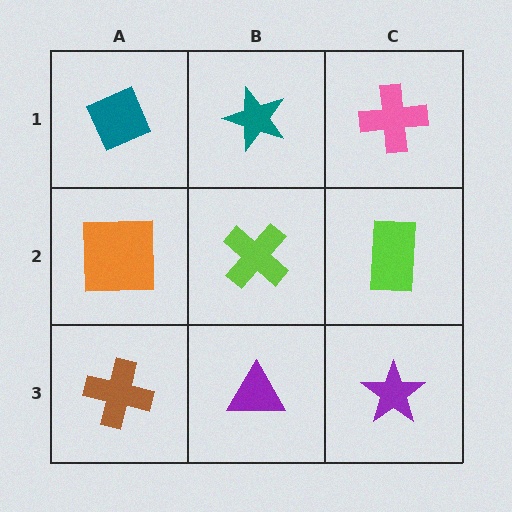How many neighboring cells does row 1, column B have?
3.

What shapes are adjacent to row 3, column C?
A lime rectangle (row 2, column C), a purple triangle (row 3, column B).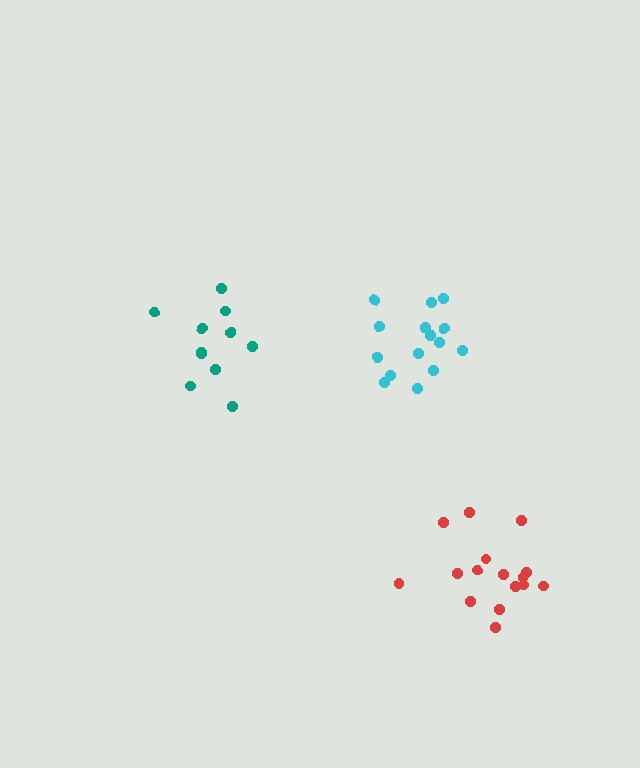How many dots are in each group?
Group 1: 11 dots, Group 2: 15 dots, Group 3: 16 dots (42 total).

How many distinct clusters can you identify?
There are 3 distinct clusters.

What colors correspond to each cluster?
The clusters are colored: teal, cyan, red.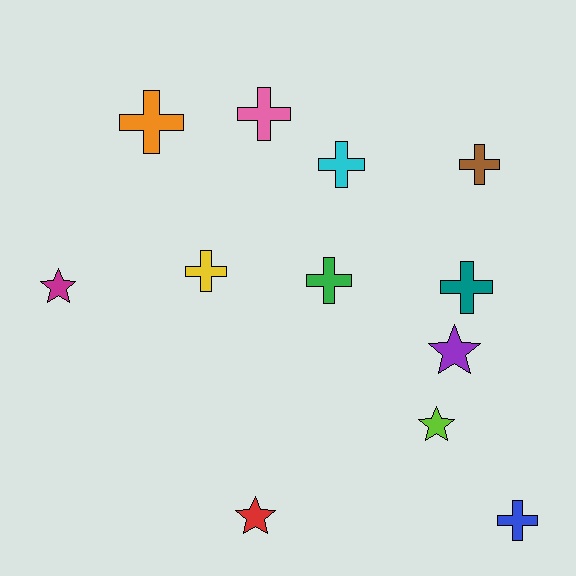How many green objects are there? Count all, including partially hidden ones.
There is 1 green object.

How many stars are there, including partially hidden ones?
There are 4 stars.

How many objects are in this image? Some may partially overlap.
There are 12 objects.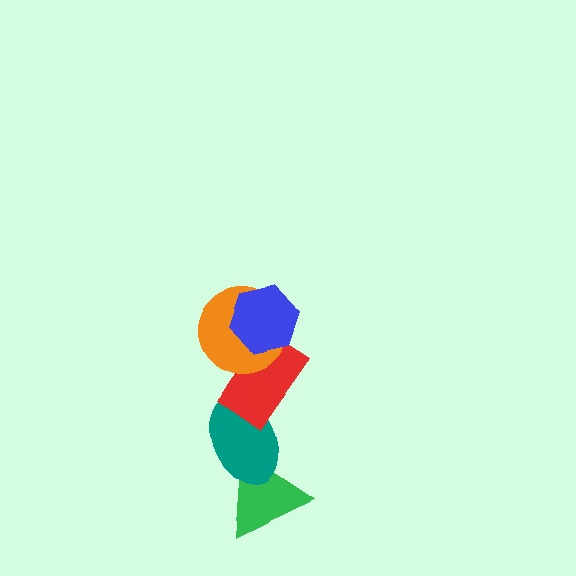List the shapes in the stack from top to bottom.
From top to bottom: the blue hexagon, the orange circle, the red rectangle, the teal ellipse, the green triangle.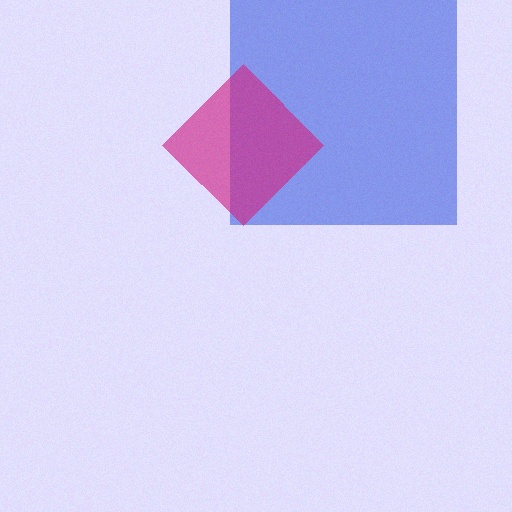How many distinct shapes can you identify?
There are 2 distinct shapes: a blue square, a magenta diamond.